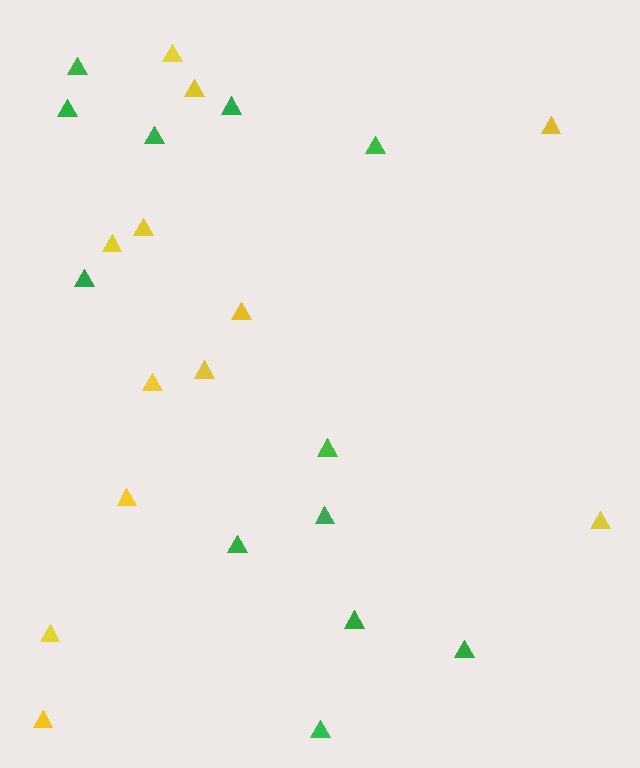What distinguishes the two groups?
There are 2 groups: one group of green triangles (12) and one group of yellow triangles (12).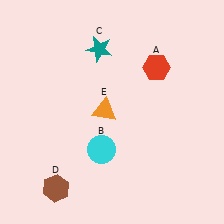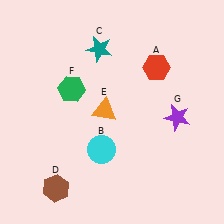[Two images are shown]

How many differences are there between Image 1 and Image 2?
There are 2 differences between the two images.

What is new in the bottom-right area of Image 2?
A purple star (G) was added in the bottom-right area of Image 2.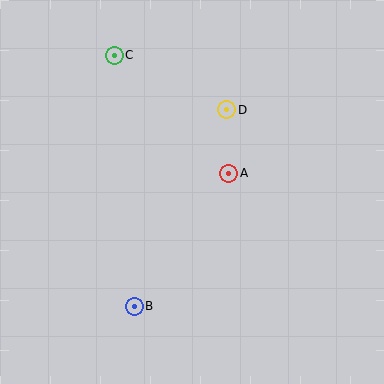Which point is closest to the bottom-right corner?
Point B is closest to the bottom-right corner.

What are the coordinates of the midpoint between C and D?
The midpoint between C and D is at (171, 83).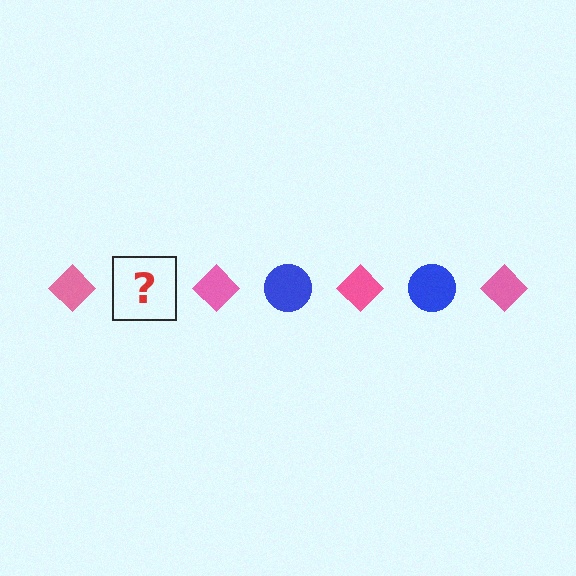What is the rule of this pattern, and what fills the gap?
The rule is that the pattern alternates between pink diamond and blue circle. The gap should be filled with a blue circle.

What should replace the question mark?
The question mark should be replaced with a blue circle.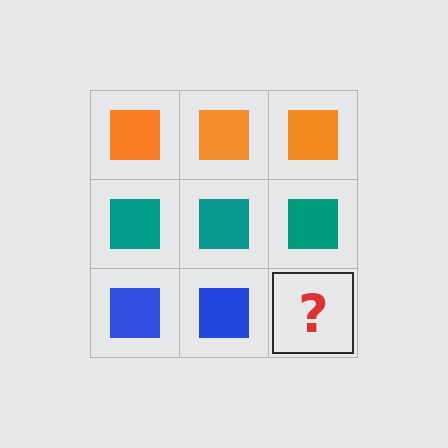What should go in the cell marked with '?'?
The missing cell should contain a blue square.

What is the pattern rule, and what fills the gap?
The rule is that each row has a consistent color. The gap should be filled with a blue square.